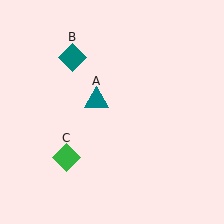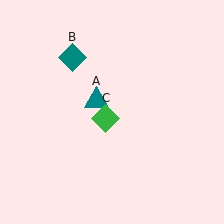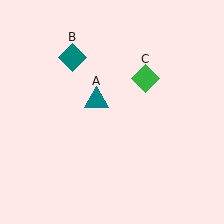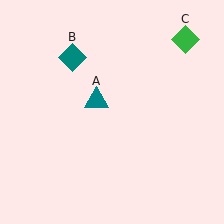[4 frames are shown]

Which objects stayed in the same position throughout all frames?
Teal triangle (object A) and teal diamond (object B) remained stationary.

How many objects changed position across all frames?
1 object changed position: green diamond (object C).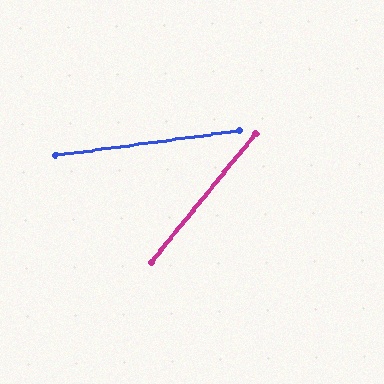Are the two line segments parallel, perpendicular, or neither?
Neither parallel nor perpendicular — they differ by about 43°.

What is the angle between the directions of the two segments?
Approximately 43 degrees.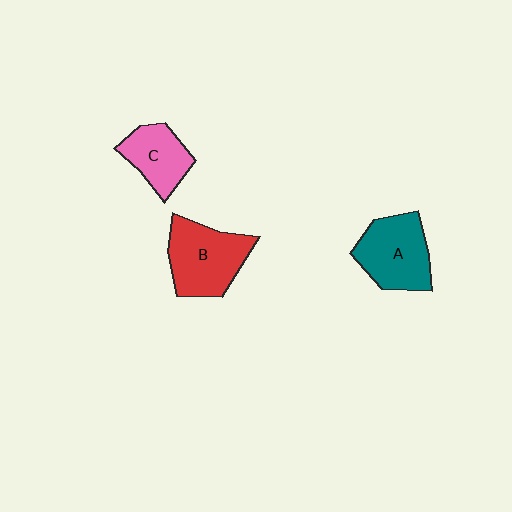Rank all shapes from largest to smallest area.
From largest to smallest: B (red), A (teal), C (pink).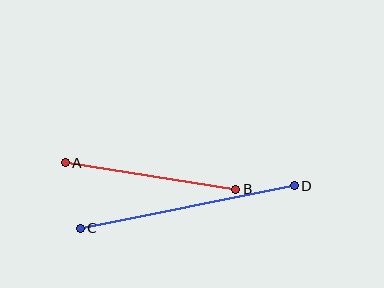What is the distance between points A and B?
The distance is approximately 172 pixels.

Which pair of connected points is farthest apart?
Points C and D are farthest apart.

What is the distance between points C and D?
The distance is approximately 219 pixels.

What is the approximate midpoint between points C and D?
The midpoint is at approximately (187, 207) pixels.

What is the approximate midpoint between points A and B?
The midpoint is at approximately (150, 176) pixels.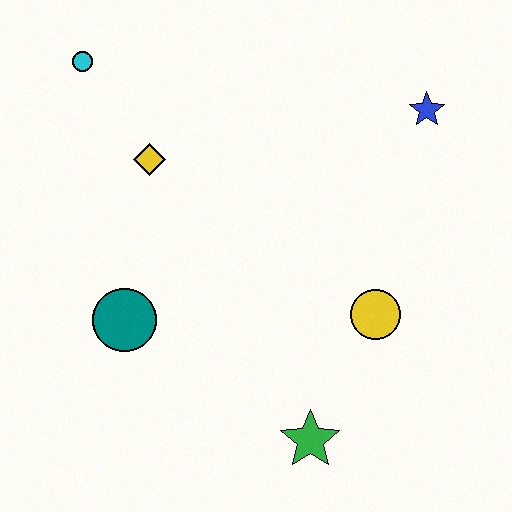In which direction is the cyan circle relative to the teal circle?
The cyan circle is above the teal circle.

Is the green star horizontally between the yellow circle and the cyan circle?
Yes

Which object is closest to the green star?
The yellow circle is closest to the green star.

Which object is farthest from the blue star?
The teal circle is farthest from the blue star.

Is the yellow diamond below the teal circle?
No